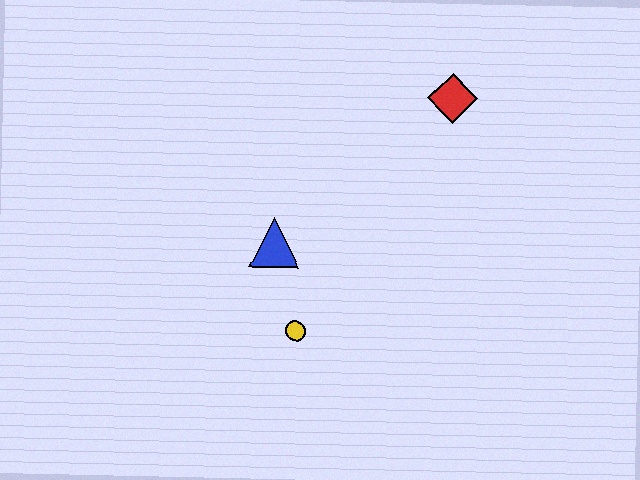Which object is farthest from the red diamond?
The yellow circle is farthest from the red diamond.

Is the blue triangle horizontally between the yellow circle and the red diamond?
No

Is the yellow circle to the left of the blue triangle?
No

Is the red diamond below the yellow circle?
No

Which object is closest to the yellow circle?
The blue triangle is closest to the yellow circle.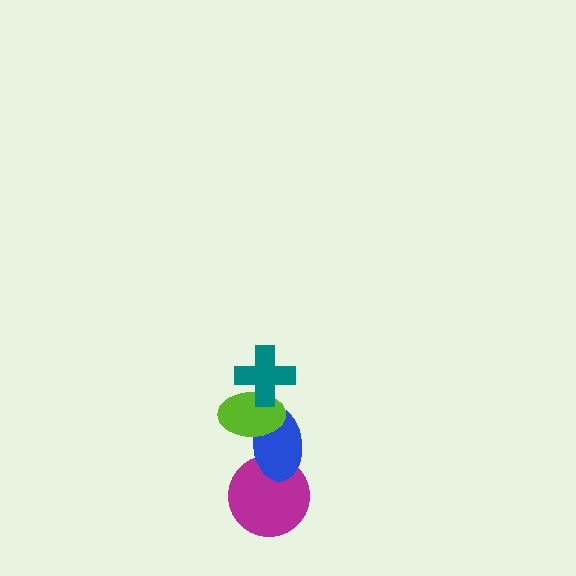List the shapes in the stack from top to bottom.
From top to bottom: the teal cross, the lime ellipse, the blue ellipse, the magenta circle.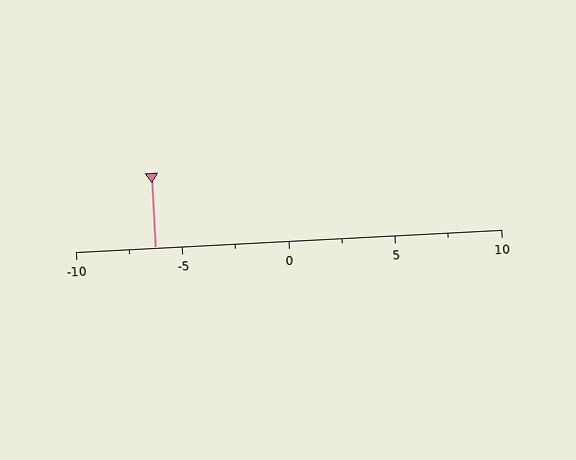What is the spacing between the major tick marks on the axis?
The major ticks are spaced 5 apart.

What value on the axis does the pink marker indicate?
The marker indicates approximately -6.2.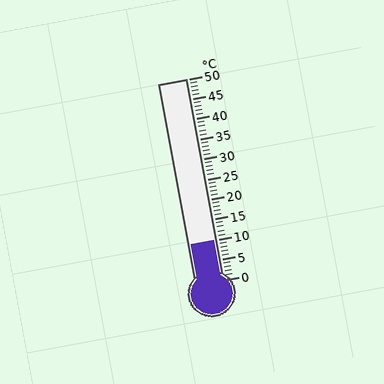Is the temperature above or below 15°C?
The temperature is below 15°C.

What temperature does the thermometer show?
The thermometer shows approximately 10°C.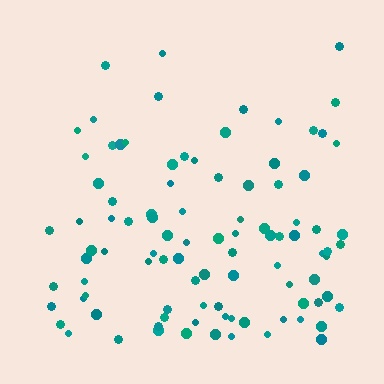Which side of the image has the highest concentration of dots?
The bottom.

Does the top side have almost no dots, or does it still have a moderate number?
Still a moderate number, just noticeably fewer than the bottom.